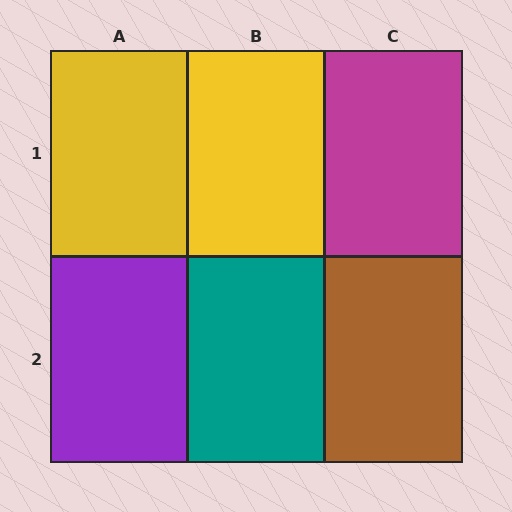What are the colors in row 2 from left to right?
Purple, teal, brown.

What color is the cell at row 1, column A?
Yellow.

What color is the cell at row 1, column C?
Magenta.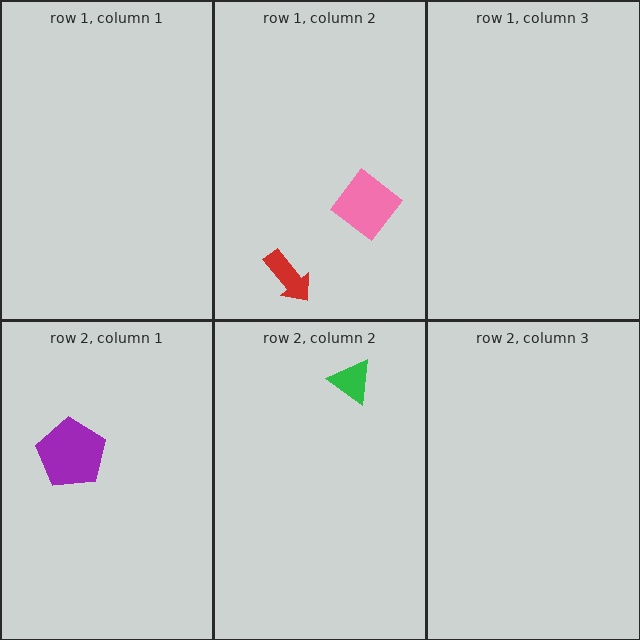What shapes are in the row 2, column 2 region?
The green triangle.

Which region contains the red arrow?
The row 1, column 2 region.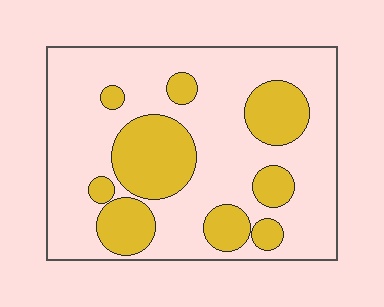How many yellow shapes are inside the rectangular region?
9.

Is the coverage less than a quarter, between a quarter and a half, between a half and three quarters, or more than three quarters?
Between a quarter and a half.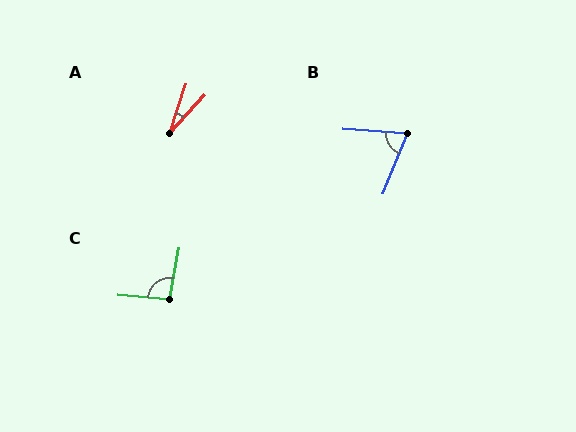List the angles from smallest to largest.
A (24°), B (72°), C (96°).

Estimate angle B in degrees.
Approximately 72 degrees.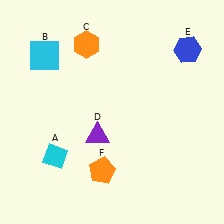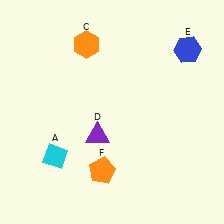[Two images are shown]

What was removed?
The cyan square (B) was removed in Image 2.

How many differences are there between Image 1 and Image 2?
There is 1 difference between the two images.